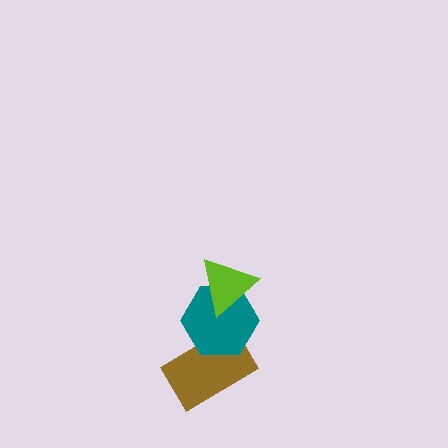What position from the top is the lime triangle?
The lime triangle is 1st from the top.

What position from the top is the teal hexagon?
The teal hexagon is 2nd from the top.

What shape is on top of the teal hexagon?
The lime triangle is on top of the teal hexagon.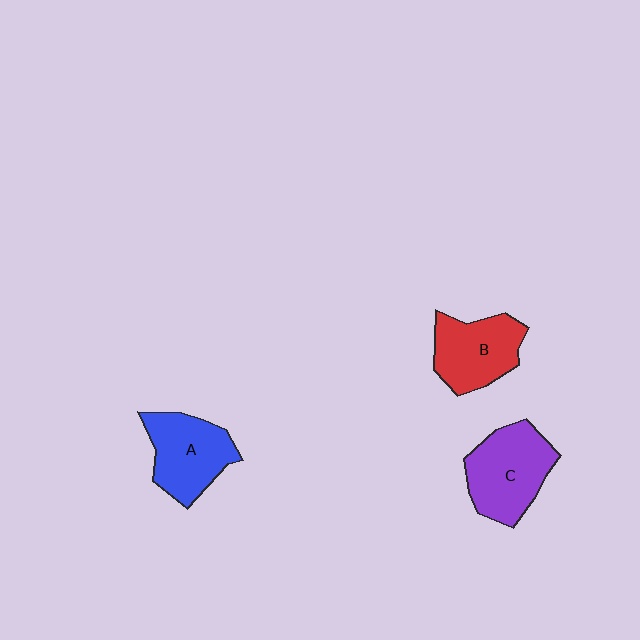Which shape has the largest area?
Shape C (purple).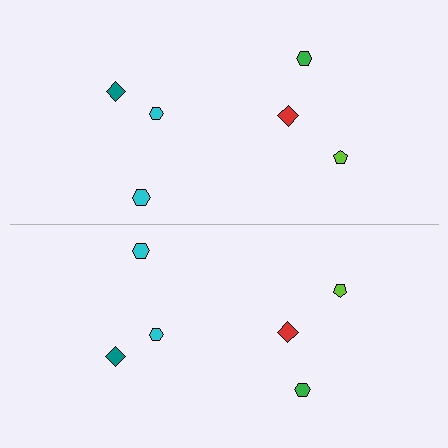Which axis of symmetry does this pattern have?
The pattern has a horizontal axis of symmetry running through the center of the image.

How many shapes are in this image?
There are 12 shapes in this image.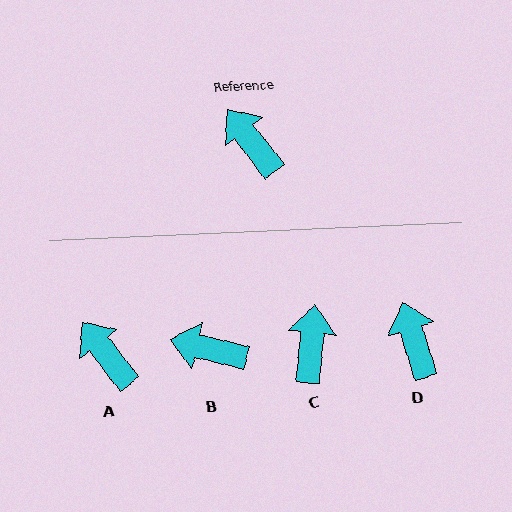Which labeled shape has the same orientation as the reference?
A.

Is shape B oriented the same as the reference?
No, it is off by about 39 degrees.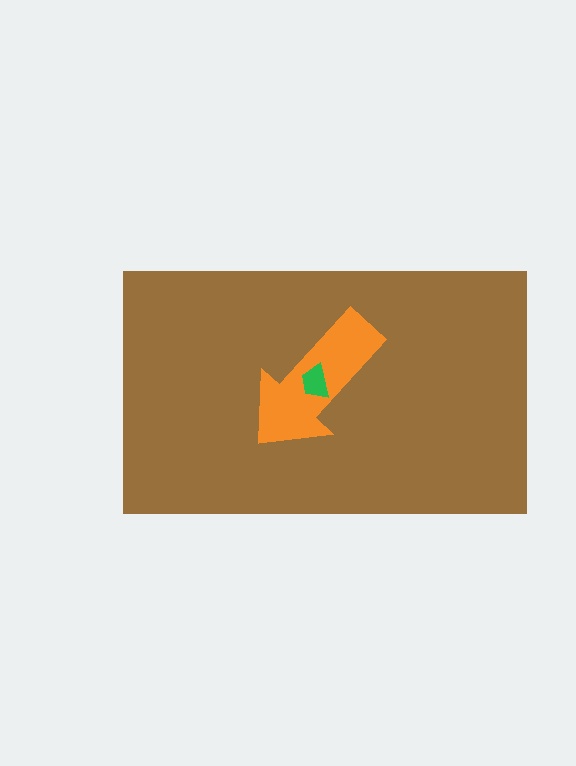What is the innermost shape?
The green trapezoid.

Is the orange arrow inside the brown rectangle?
Yes.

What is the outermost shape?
The brown rectangle.